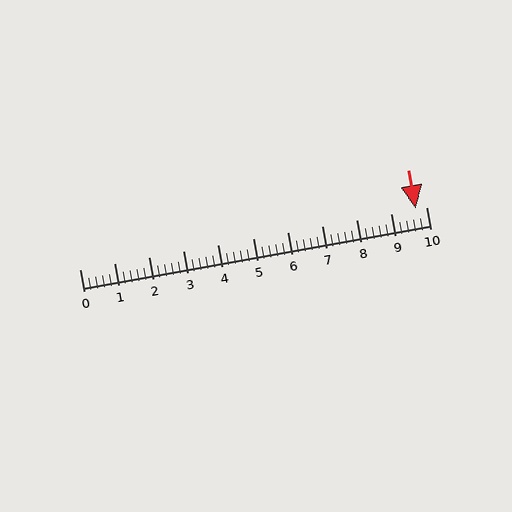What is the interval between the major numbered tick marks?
The major tick marks are spaced 1 units apart.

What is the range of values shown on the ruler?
The ruler shows values from 0 to 10.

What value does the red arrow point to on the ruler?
The red arrow points to approximately 9.7.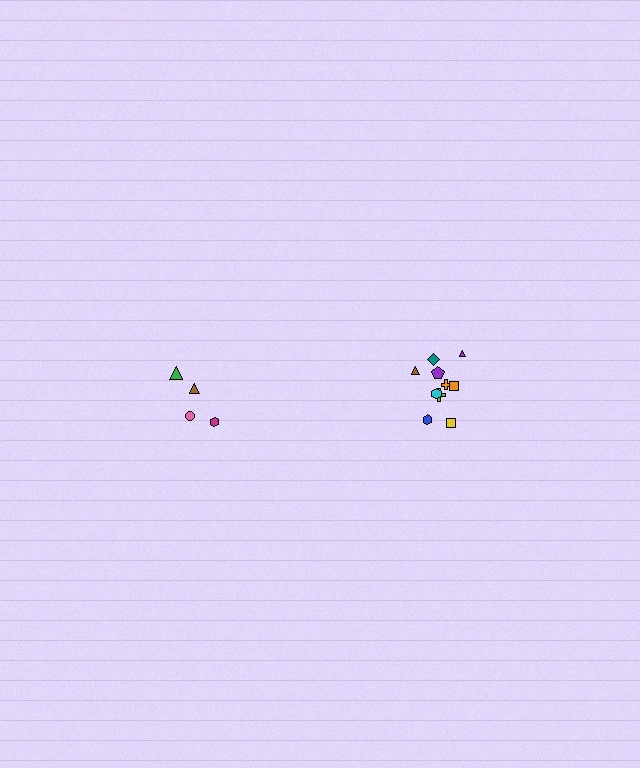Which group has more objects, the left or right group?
The right group.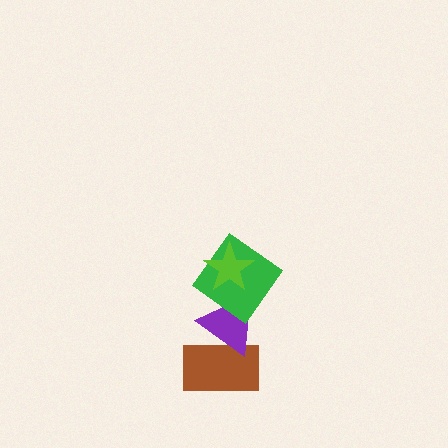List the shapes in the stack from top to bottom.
From top to bottom: the lime star, the green diamond, the purple triangle, the brown rectangle.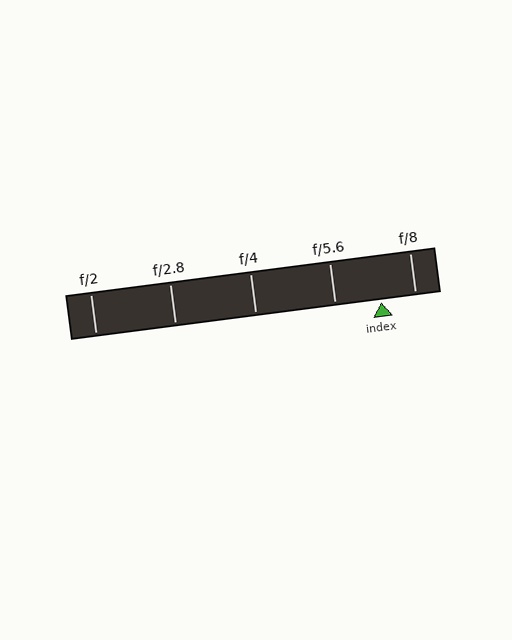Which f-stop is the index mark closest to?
The index mark is closest to f/8.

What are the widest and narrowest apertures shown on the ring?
The widest aperture shown is f/2 and the narrowest is f/8.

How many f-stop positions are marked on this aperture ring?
There are 5 f-stop positions marked.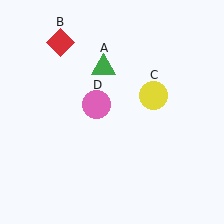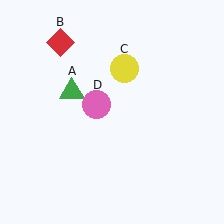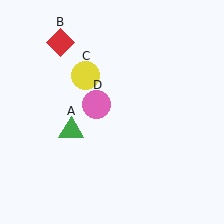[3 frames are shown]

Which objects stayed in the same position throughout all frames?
Red diamond (object B) and pink circle (object D) remained stationary.